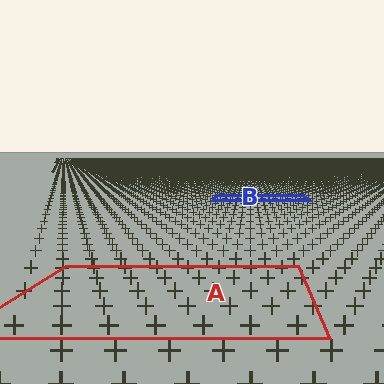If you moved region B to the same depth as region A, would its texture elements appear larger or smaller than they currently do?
They would appear larger. At a closer depth, the same texture elements are projected at a bigger on-screen size.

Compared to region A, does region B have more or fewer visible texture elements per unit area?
Region B has more texture elements per unit area — they are packed more densely because it is farther away.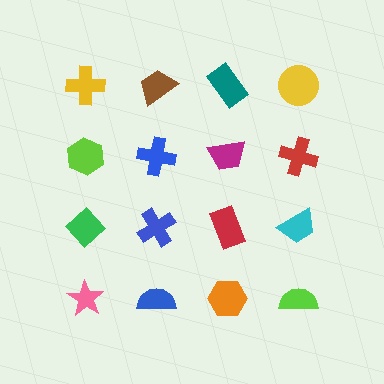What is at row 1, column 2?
A brown trapezoid.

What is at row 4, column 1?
A pink star.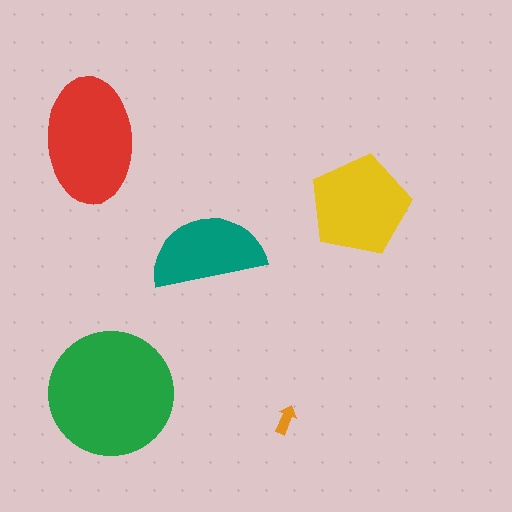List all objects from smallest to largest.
The orange arrow, the teal semicircle, the yellow pentagon, the red ellipse, the green circle.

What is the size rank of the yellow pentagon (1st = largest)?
3rd.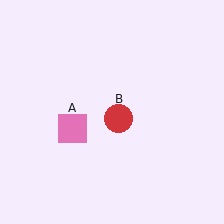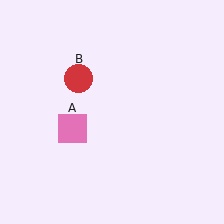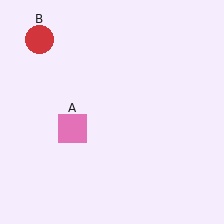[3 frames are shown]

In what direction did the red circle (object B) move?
The red circle (object B) moved up and to the left.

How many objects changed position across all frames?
1 object changed position: red circle (object B).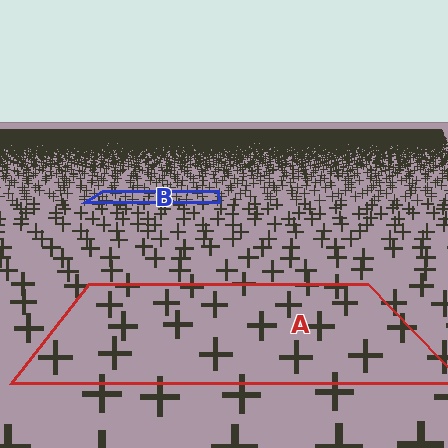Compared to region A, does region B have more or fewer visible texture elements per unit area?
Region B has more texture elements per unit area — they are packed more densely because it is farther away.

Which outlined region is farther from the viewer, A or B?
Region B is farther from the viewer — the texture elements inside it appear smaller and more densely packed.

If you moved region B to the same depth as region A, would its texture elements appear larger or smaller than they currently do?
They would appear larger. At a closer depth, the same texture elements are projected at a bigger on-screen size.